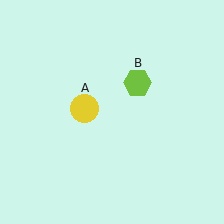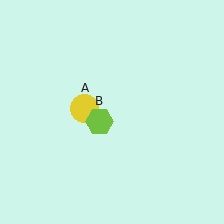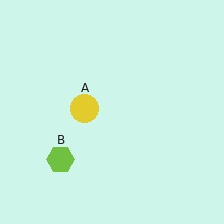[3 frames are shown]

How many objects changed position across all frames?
1 object changed position: lime hexagon (object B).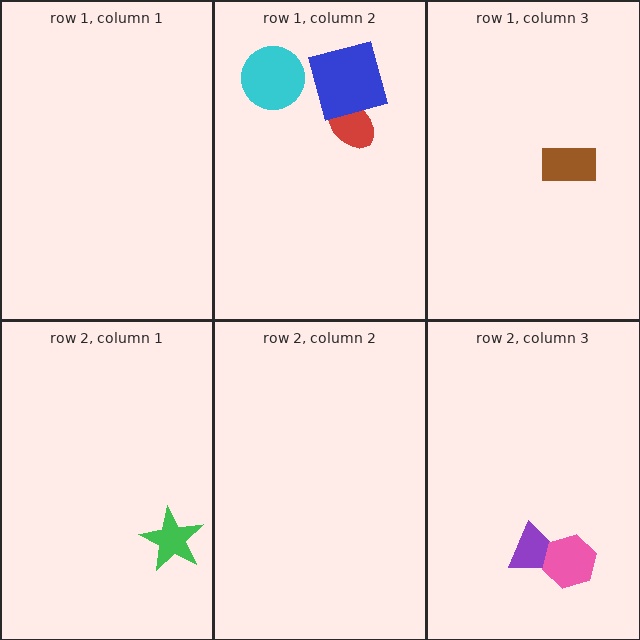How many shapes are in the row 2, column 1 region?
1.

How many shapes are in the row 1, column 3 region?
1.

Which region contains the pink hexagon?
The row 2, column 3 region.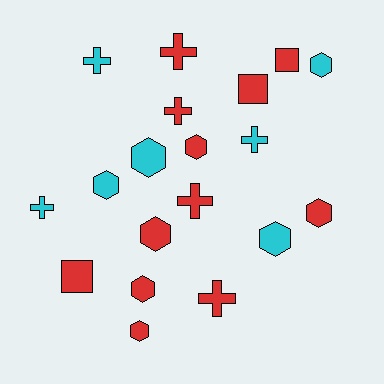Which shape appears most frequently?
Hexagon, with 9 objects.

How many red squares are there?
There are 3 red squares.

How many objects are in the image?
There are 19 objects.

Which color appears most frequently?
Red, with 12 objects.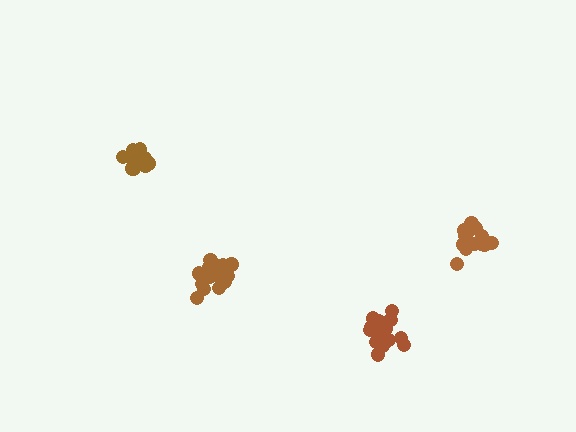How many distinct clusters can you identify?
There are 4 distinct clusters.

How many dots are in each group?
Group 1: 18 dots, Group 2: 19 dots, Group 3: 17 dots, Group 4: 18 dots (72 total).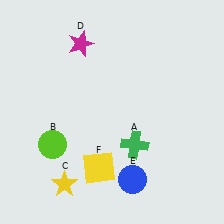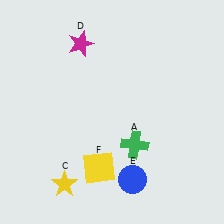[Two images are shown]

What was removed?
The lime circle (B) was removed in Image 2.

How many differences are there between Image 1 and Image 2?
There is 1 difference between the two images.